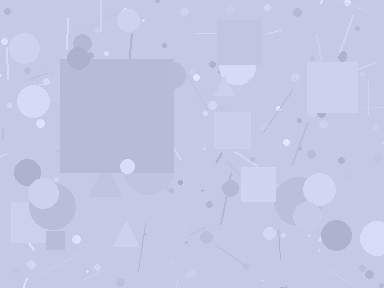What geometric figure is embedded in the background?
A square is embedded in the background.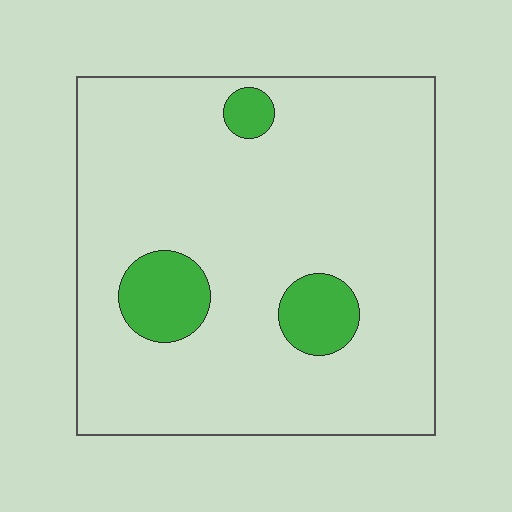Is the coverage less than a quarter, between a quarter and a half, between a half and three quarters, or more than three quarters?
Less than a quarter.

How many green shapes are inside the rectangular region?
3.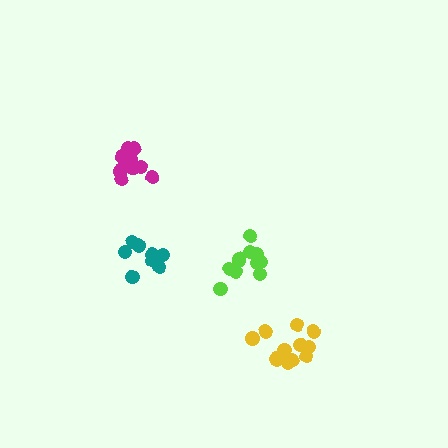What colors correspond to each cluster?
The clusters are colored: teal, yellow, lime, magenta.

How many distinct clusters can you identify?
There are 4 distinct clusters.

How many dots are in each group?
Group 1: 8 dots, Group 2: 13 dots, Group 3: 11 dots, Group 4: 14 dots (46 total).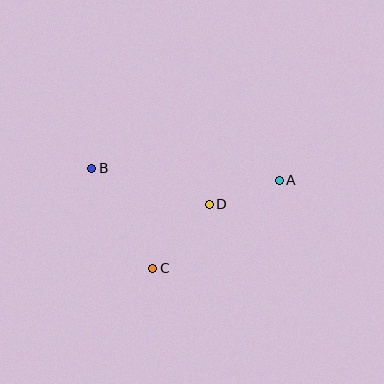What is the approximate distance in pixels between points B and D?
The distance between B and D is approximately 123 pixels.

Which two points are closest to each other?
Points A and D are closest to each other.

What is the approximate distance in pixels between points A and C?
The distance between A and C is approximately 154 pixels.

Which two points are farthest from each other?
Points A and B are farthest from each other.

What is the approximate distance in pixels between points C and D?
The distance between C and D is approximately 85 pixels.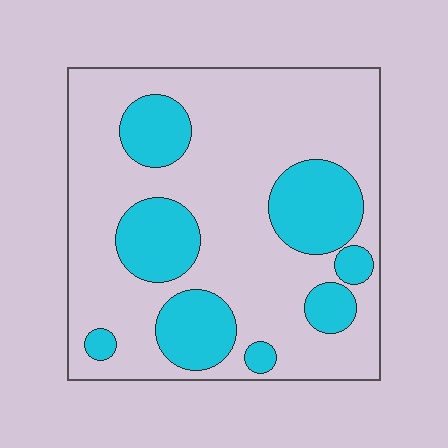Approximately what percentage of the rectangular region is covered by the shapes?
Approximately 30%.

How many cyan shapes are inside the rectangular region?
8.